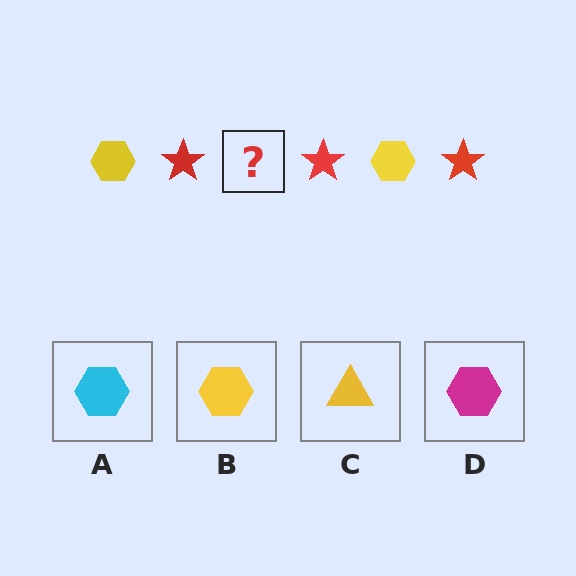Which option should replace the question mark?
Option B.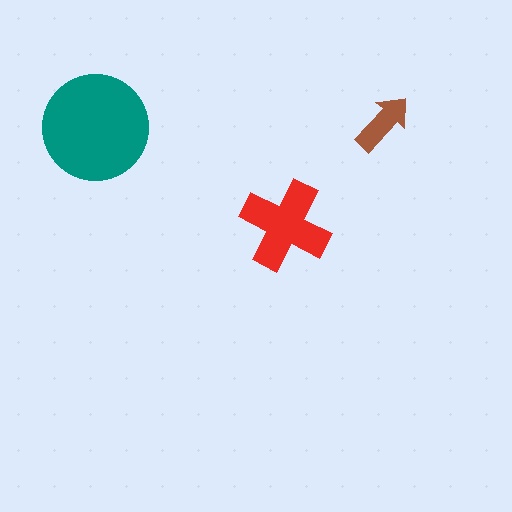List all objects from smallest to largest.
The brown arrow, the red cross, the teal circle.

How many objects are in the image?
There are 3 objects in the image.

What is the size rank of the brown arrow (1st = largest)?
3rd.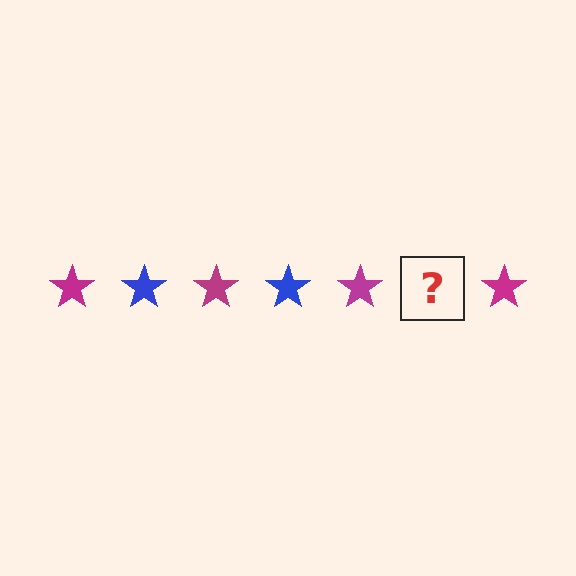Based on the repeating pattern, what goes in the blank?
The blank should be a blue star.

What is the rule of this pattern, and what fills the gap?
The rule is that the pattern cycles through magenta, blue stars. The gap should be filled with a blue star.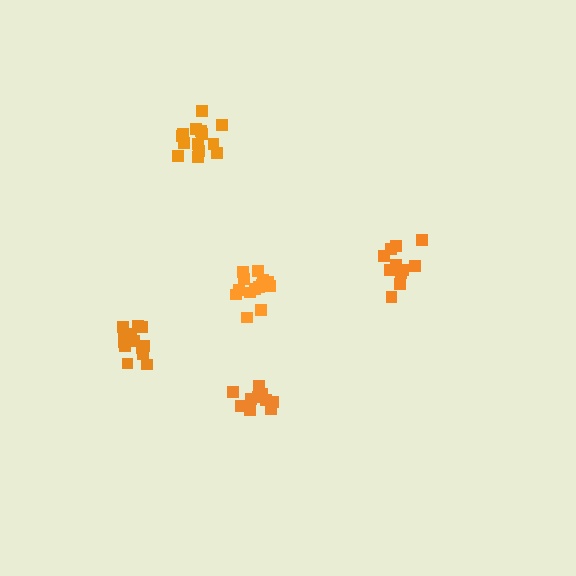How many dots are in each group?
Group 1: 11 dots, Group 2: 13 dots, Group 3: 14 dots, Group 4: 15 dots, Group 5: 11 dots (64 total).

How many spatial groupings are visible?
There are 5 spatial groupings.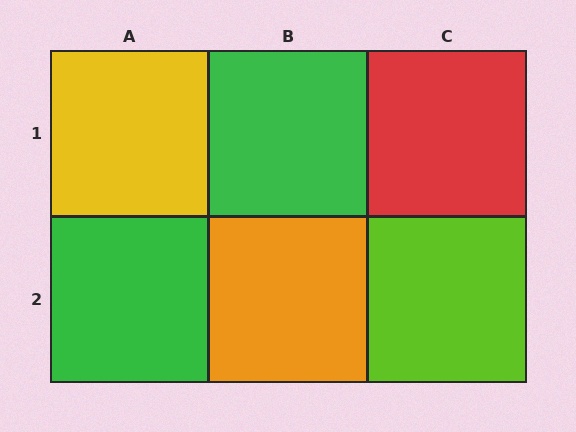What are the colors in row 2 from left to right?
Green, orange, lime.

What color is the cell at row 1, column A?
Yellow.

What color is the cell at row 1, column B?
Green.